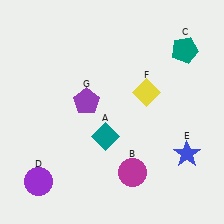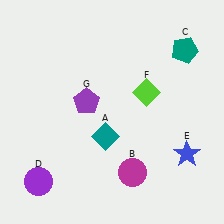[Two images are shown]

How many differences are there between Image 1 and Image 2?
There is 1 difference between the two images.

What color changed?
The diamond (F) changed from yellow in Image 1 to lime in Image 2.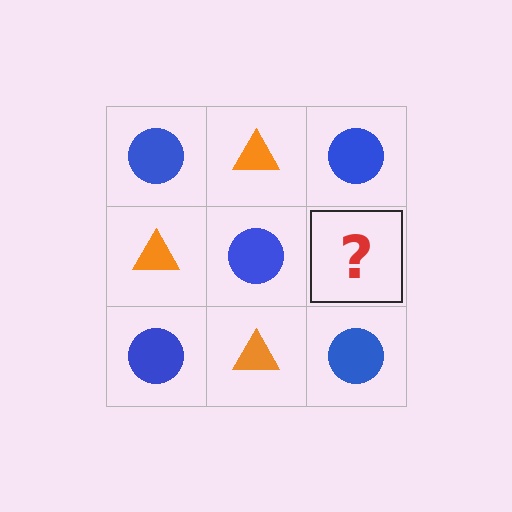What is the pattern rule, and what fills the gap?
The rule is that it alternates blue circle and orange triangle in a checkerboard pattern. The gap should be filled with an orange triangle.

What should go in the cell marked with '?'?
The missing cell should contain an orange triangle.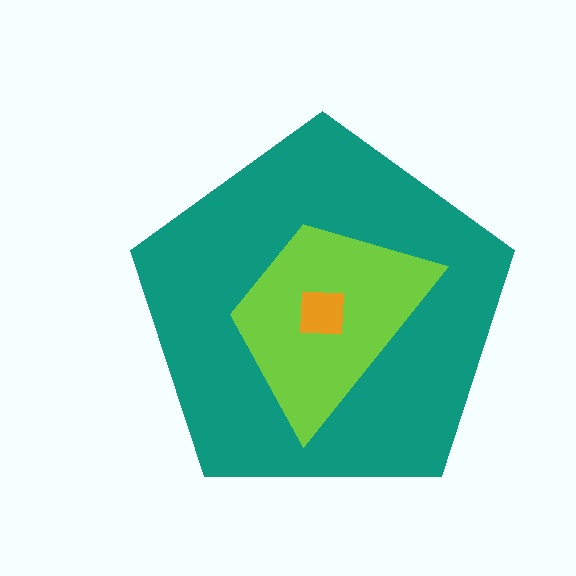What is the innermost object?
The orange square.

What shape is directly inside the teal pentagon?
The lime trapezoid.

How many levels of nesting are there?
3.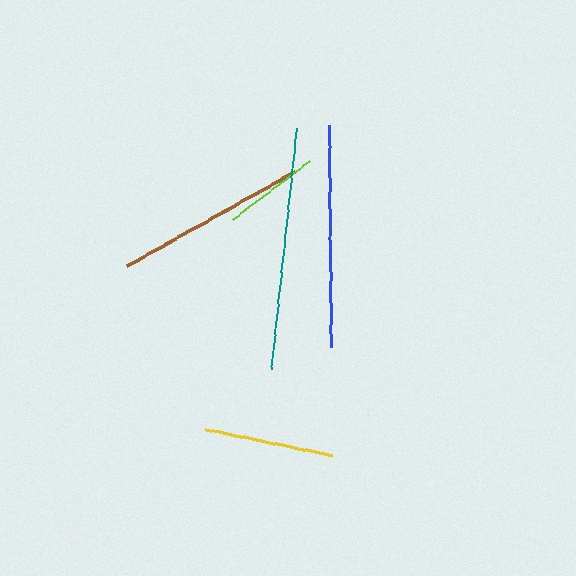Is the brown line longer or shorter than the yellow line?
The brown line is longer than the yellow line.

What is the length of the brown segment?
The brown segment is approximately 192 pixels long.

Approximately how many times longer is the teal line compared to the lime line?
The teal line is approximately 2.5 times the length of the lime line.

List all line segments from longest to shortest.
From longest to shortest: teal, blue, brown, yellow, lime.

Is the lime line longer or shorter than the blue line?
The blue line is longer than the lime line.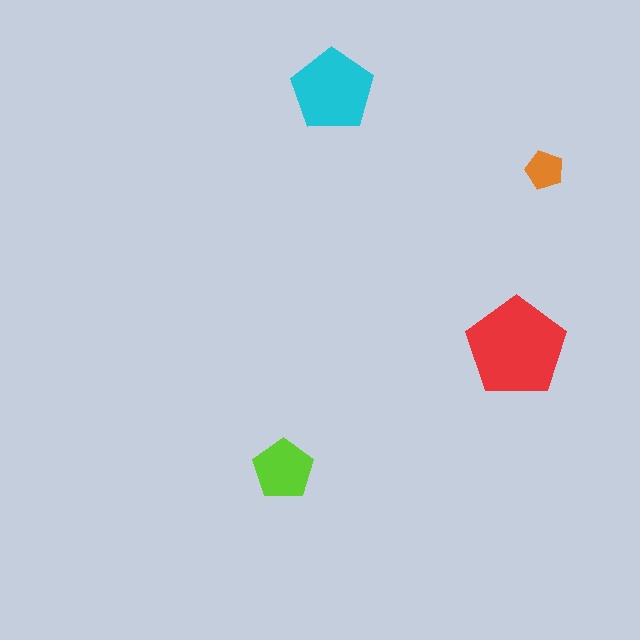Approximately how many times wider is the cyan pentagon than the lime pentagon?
About 1.5 times wider.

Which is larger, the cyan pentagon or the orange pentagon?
The cyan one.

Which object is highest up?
The cyan pentagon is topmost.